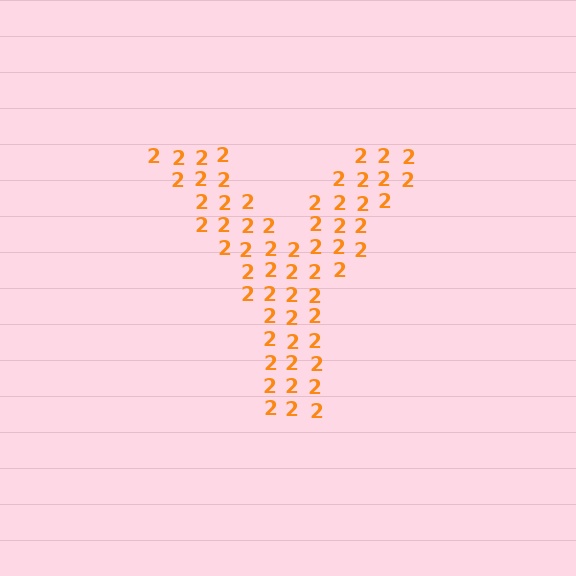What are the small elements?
The small elements are digit 2's.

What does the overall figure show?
The overall figure shows the letter Y.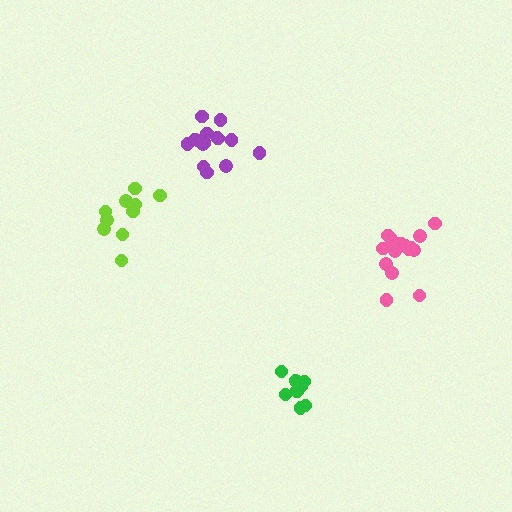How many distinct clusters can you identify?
There are 4 distinct clusters.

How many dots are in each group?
Group 1: 10 dots, Group 2: 15 dots, Group 3: 16 dots, Group 4: 10 dots (51 total).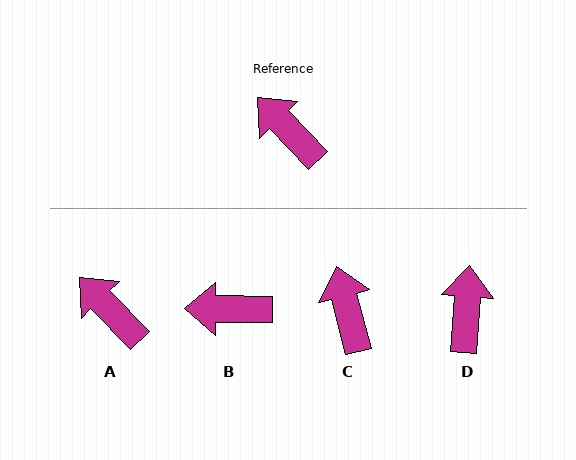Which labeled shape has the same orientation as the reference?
A.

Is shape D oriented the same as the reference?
No, it is off by about 48 degrees.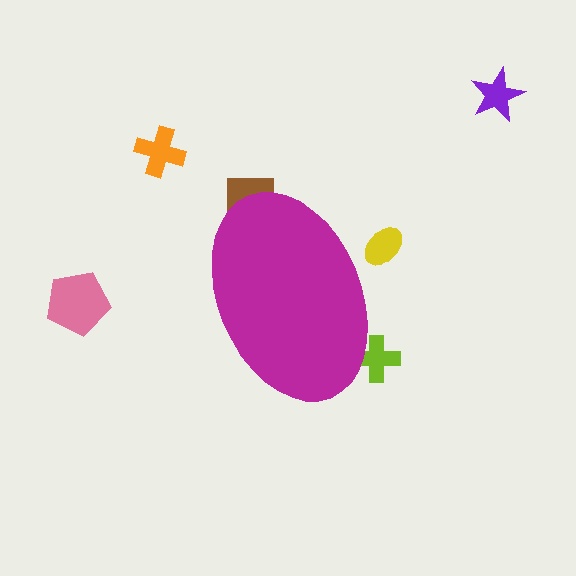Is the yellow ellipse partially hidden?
Yes, the yellow ellipse is partially hidden behind the magenta ellipse.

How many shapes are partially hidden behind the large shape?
3 shapes are partially hidden.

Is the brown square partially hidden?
Yes, the brown square is partially hidden behind the magenta ellipse.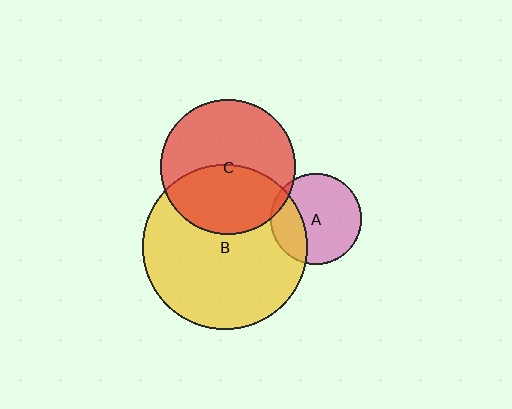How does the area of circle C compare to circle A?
Approximately 2.2 times.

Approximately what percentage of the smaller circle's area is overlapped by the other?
Approximately 45%.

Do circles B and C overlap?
Yes.